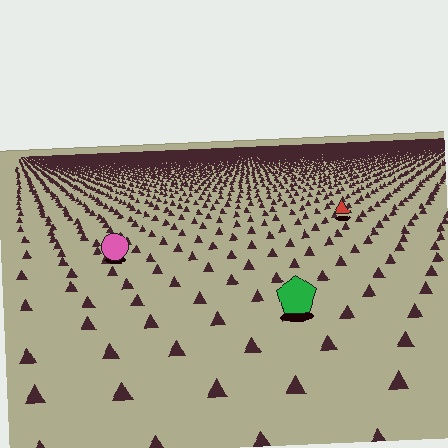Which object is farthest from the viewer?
The red triangle is farthest from the viewer. It appears smaller and the ground texture around it is denser.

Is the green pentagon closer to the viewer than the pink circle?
Yes. The green pentagon is closer — you can tell from the texture gradient: the ground texture is coarser near it.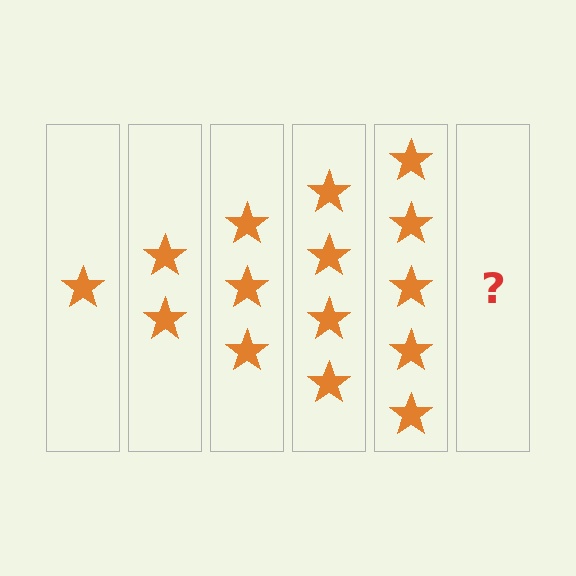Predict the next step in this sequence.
The next step is 6 stars.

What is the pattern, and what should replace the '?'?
The pattern is that each step adds one more star. The '?' should be 6 stars.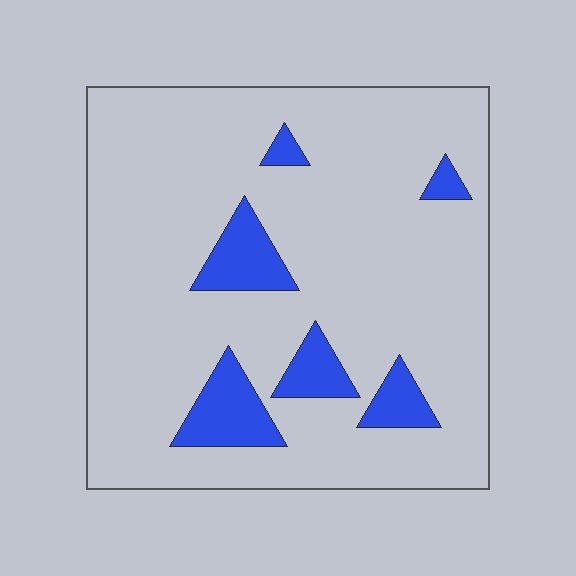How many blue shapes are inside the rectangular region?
6.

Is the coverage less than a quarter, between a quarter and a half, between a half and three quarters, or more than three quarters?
Less than a quarter.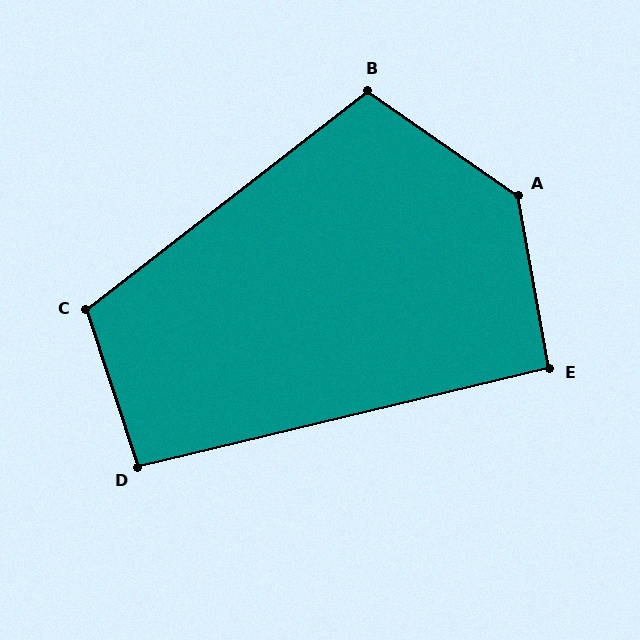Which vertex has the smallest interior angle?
E, at approximately 93 degrees.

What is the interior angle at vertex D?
Approximately 95 degrees (approximately right).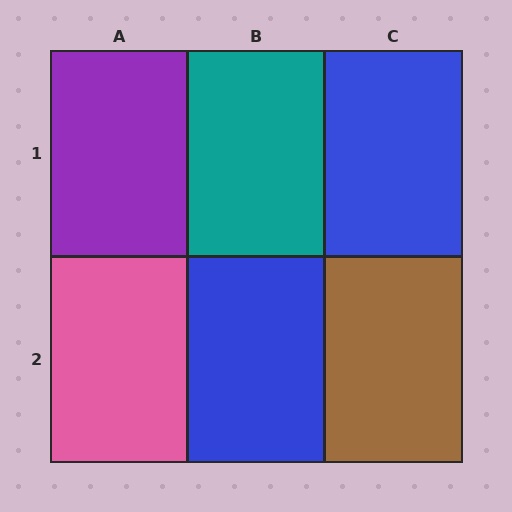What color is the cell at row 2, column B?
Blue.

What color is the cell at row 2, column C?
Brown.